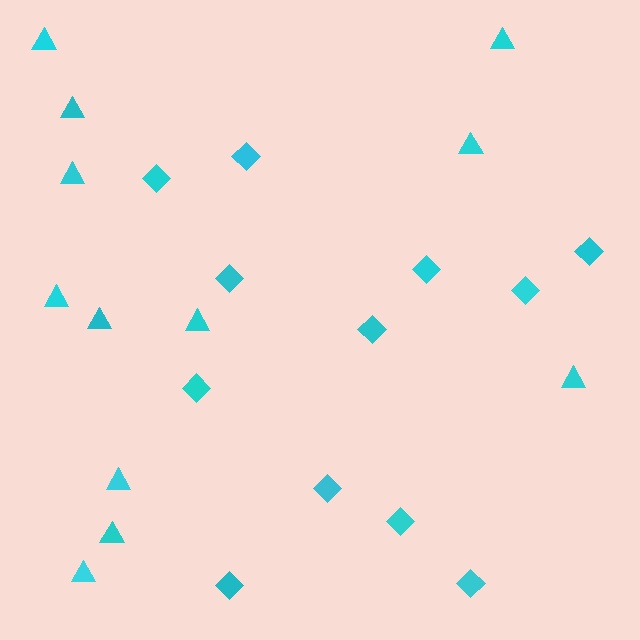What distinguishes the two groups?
There are 2 groups: one group of triangles (12) and one group of diamonds (12).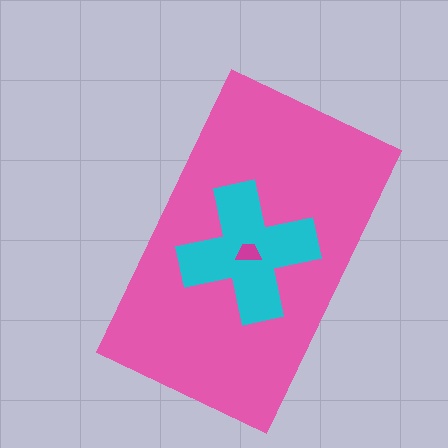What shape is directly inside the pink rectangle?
The cyan cross.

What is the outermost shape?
The pink rectangle.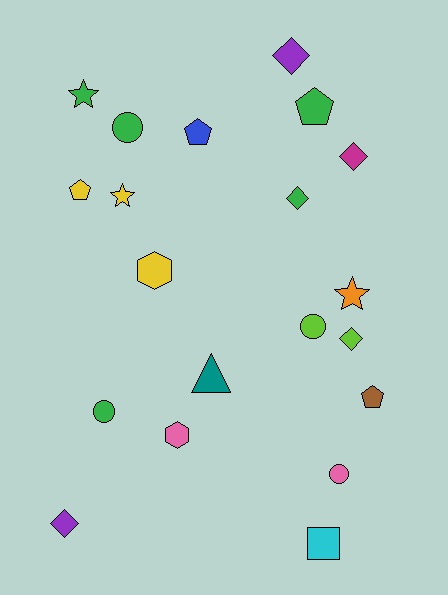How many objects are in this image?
There are 20 objects.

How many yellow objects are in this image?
There are 3 yellow objects.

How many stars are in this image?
There are 3 stars.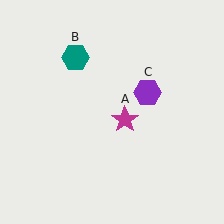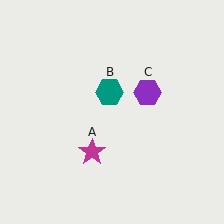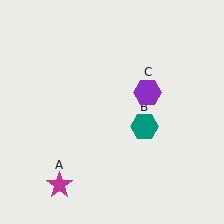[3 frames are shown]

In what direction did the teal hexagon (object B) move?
The teal hexagon (object B) moved down and to the right.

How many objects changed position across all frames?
2 objects changed position: magenta star (object A), teal hexagon (object B).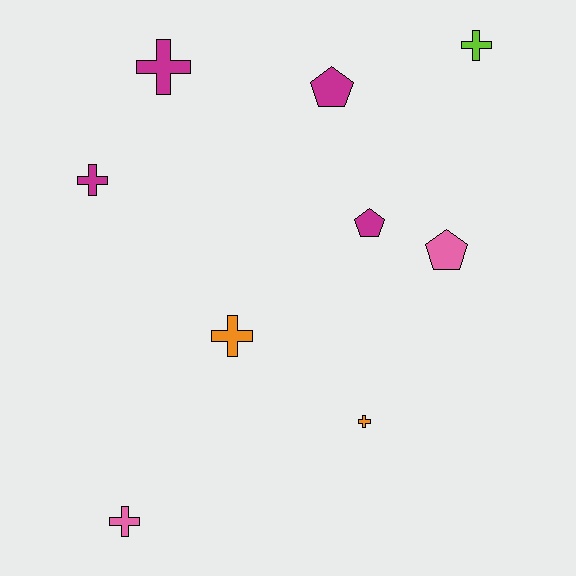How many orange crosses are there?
There are 2 orange crosses.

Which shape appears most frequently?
Cross, with 6 objects.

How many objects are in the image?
There are 9 objects.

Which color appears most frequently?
Magenta, with 4 objects.